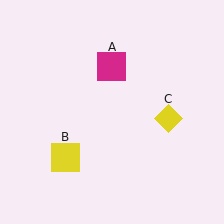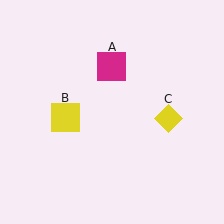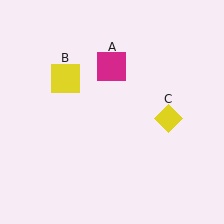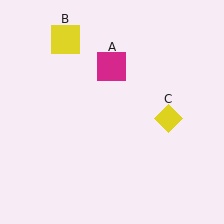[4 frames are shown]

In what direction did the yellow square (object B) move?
The yellow square (object B) moved up.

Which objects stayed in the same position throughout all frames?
Magenta square (object A) and yellow diamond (object C) remained stationary.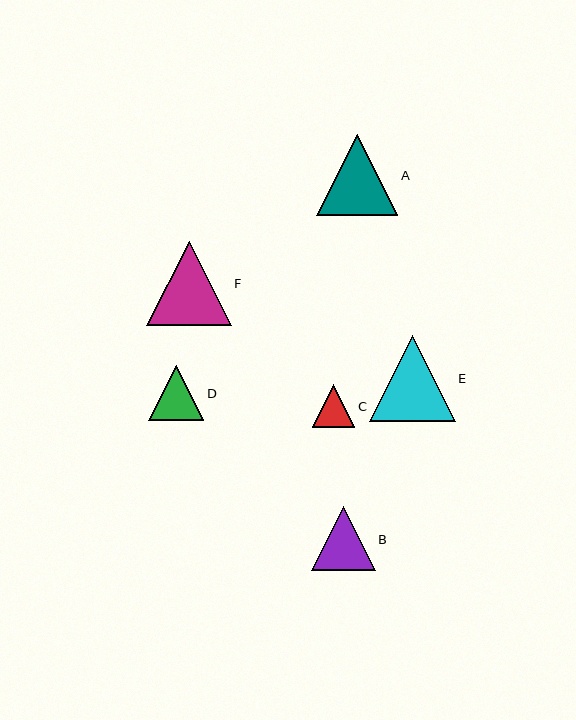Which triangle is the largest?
Triangle E is the largest with a size of approximately 86 pixels.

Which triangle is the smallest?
Triangle C is the smallest with a size of approximately 42 pixels.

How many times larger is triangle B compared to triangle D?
Triangle B is approximately 1.2 times the size of triangle D.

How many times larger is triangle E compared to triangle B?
Triangle E is approximately 1.3 times the size of triangle B.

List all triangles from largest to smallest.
From largest to smallest: E, F, A, B, D, C.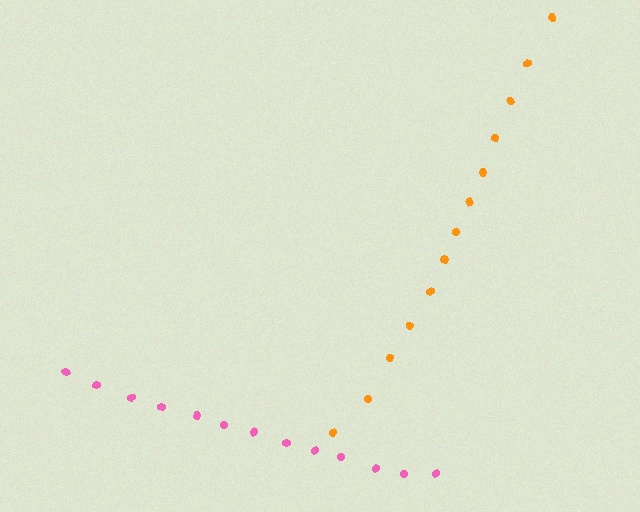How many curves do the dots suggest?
There are 2 distinct paths.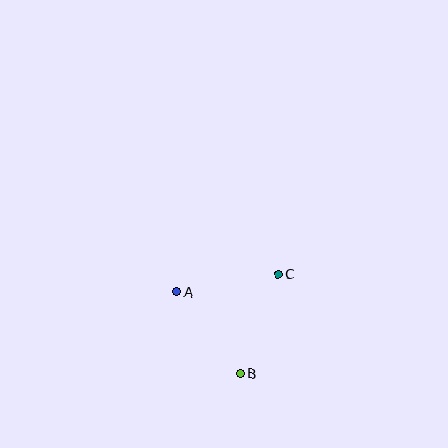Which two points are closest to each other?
Points A and C are closest to each other.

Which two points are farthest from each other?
Points B and C are farthest from each other.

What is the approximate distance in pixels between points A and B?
The distance between A and B is approximately 104 pixels.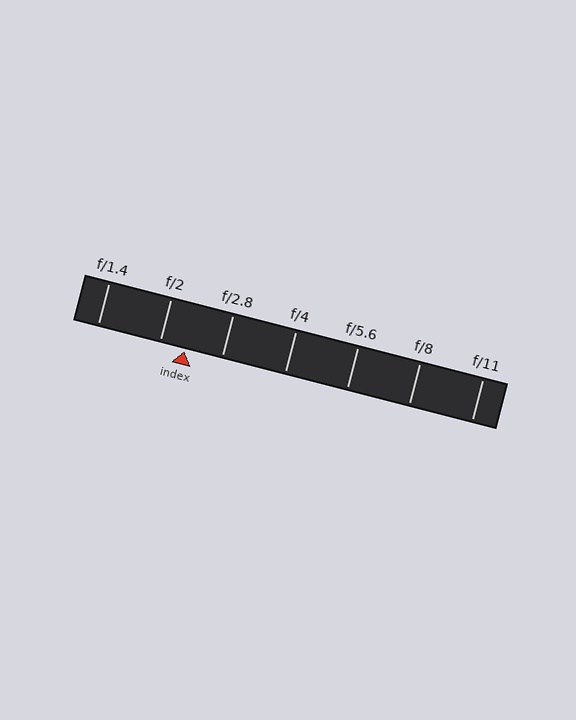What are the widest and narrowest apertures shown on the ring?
The widest aperture shown is f/1.4 and the narrowest is f/11.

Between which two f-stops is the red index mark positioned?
The index mark is between f/2 and f/2.8.